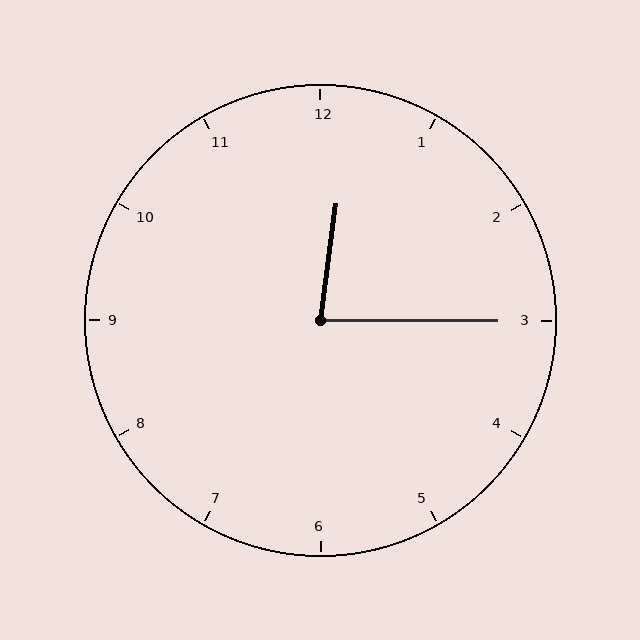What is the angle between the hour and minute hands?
Approximately 82 degrees.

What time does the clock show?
12:15.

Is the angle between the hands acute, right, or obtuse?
It is acute.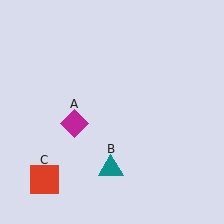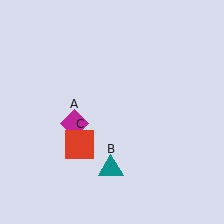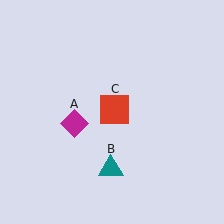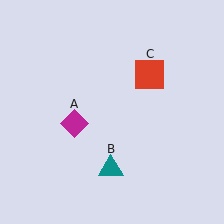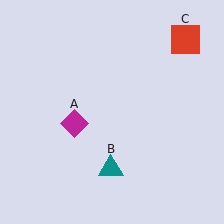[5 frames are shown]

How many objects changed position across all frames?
1 object changed position: red square (object C).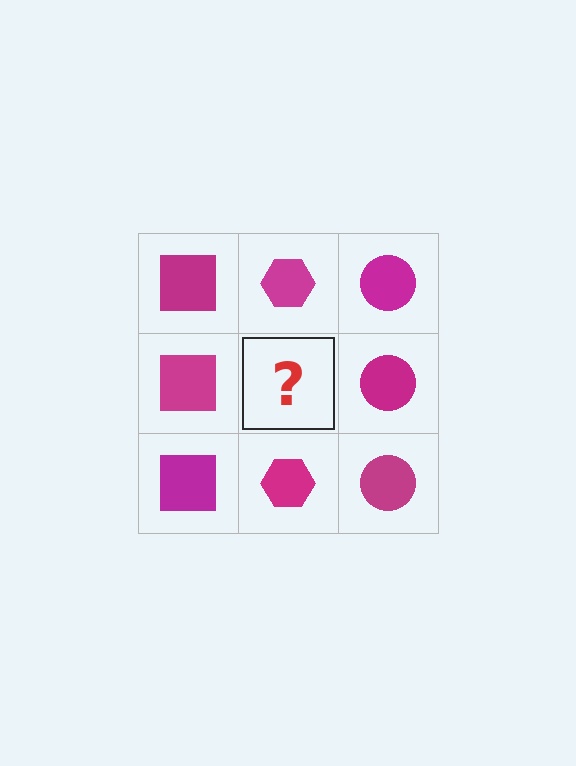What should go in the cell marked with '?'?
The missing cell should contain a magenta hexagon.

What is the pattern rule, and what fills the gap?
The rule is that each column has a consistent shape. The gap should be filled with a magenta hexagon.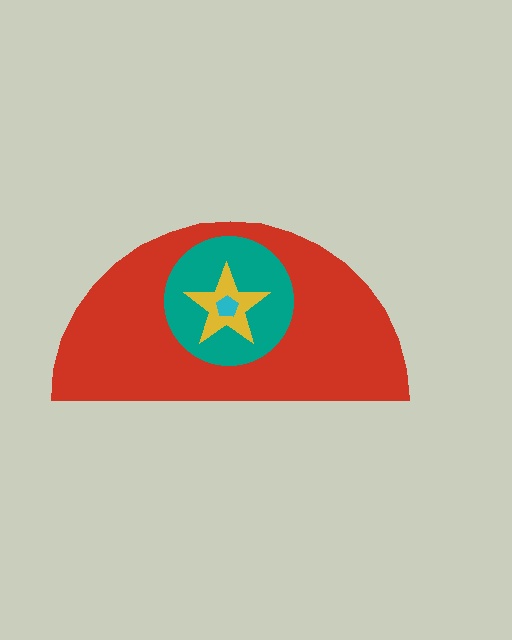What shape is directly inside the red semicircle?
The teal circle.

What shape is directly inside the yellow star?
The cyan pentagon.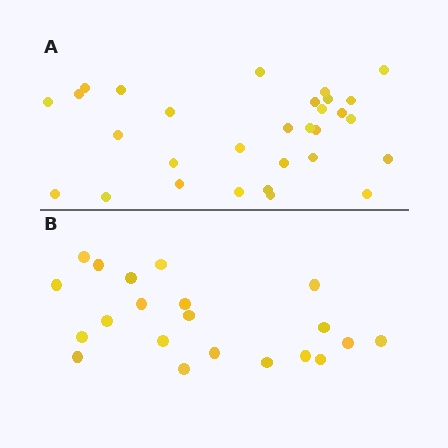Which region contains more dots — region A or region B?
Region A (the top region) has more dots.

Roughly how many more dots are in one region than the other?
Region A has roughly 8 or so more dots than region B.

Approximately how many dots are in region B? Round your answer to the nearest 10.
About 20 dots. (The exact count is 21, which rounds to 20.)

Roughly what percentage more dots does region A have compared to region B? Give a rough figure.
About 45% more.